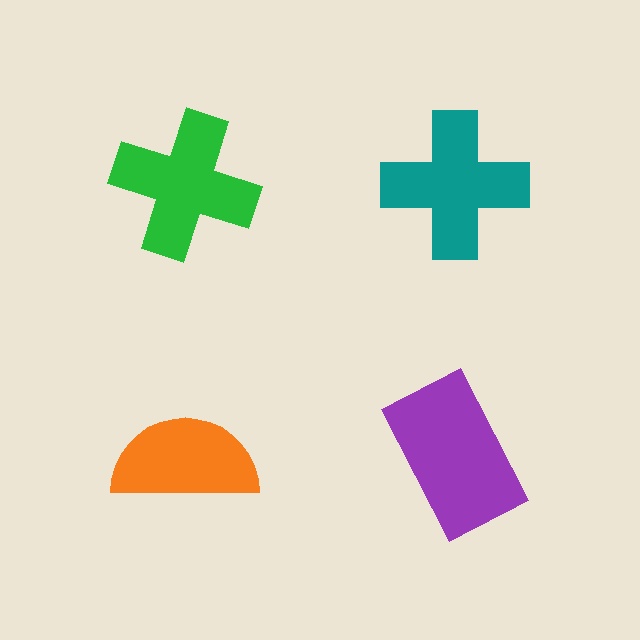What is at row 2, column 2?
A purple rectangle.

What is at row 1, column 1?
A green cross.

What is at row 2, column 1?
An orange semicircle.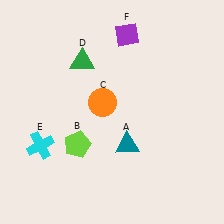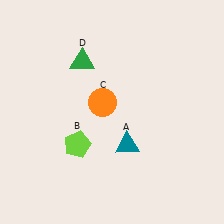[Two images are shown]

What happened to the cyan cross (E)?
The cyan cross (E) was removed in Image 2. It was in the bottom-left area of Image 1.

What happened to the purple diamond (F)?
The purple diamond (F) was removed in Image 2. It was in the top-right area of Image 1.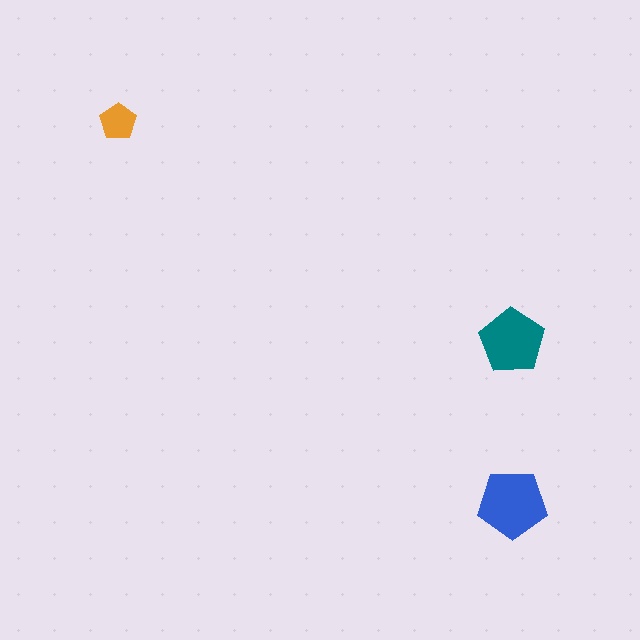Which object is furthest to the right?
The teal pentagon is rightmost.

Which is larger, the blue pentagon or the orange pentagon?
The blue one.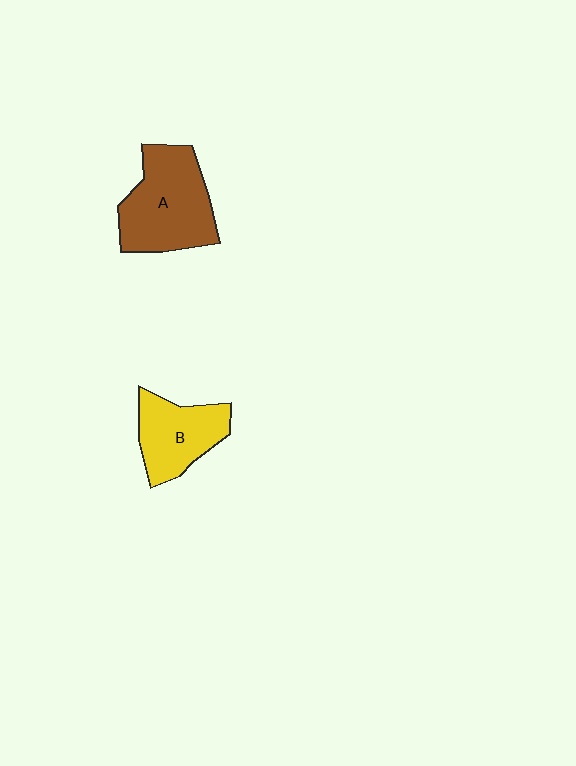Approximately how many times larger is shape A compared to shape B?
Approximately 1.4 times.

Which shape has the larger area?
Shape A (brown).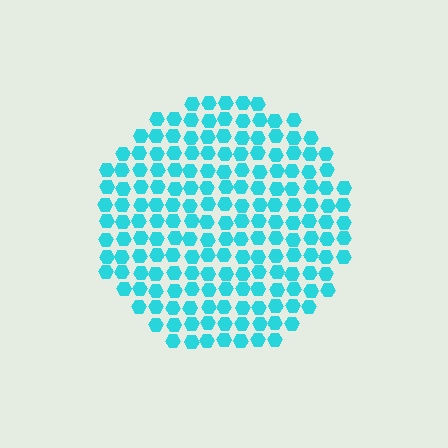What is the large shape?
The large shape is a circle.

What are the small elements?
The small elements are hexagons.